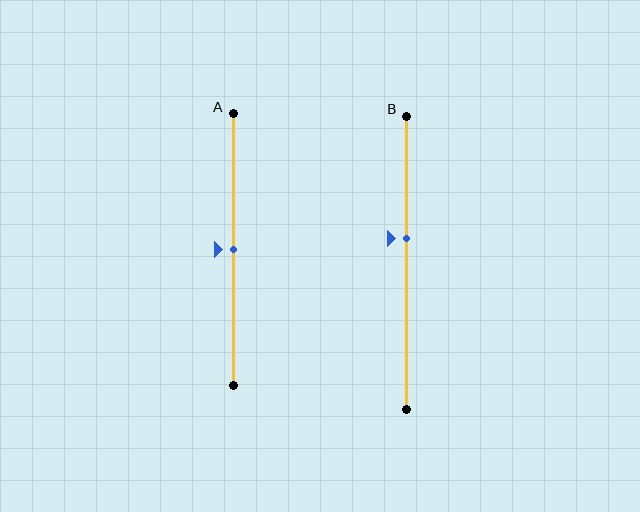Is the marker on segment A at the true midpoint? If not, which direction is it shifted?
Yes, the marker on segment A is at the true midpoint.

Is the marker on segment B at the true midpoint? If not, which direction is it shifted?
No, the marker on segment B is shifted upward by about 8% of the segment length.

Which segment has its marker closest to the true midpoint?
Segment A has its marker closest to the true midpoint.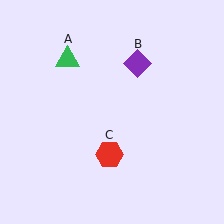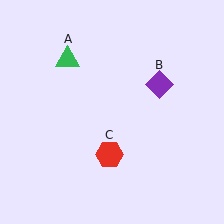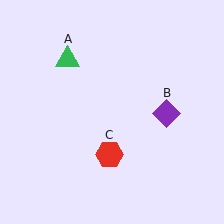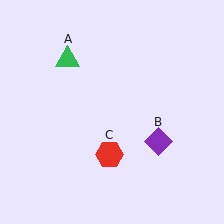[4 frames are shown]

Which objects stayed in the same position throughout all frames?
Green triangle (object A) and red hexagon (object C) remained stationary.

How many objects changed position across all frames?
1 object changed position: purple diamond (object B).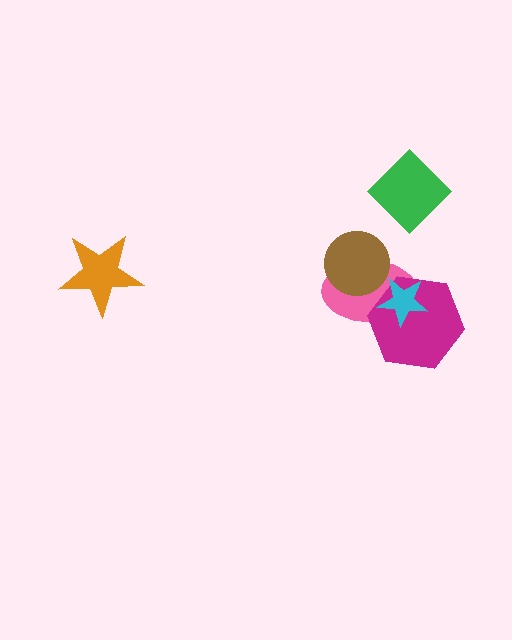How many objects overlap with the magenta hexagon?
2 objects overlap with the magenta hexagon.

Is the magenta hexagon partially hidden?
Yes, it is partially covered by another shape.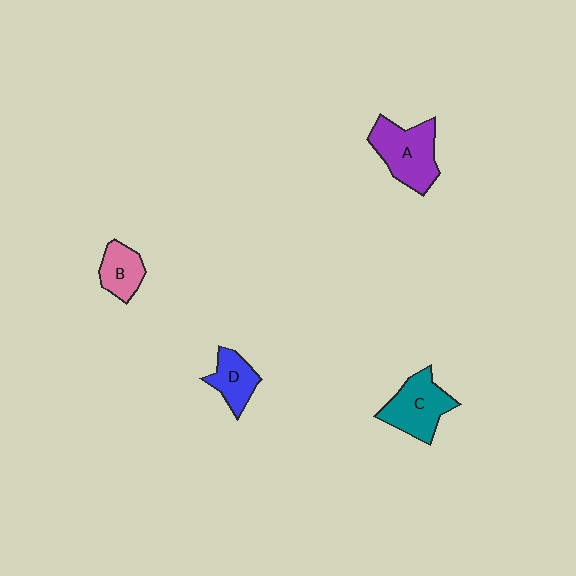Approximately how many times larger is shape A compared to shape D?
Approximately 1.7 times.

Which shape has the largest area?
Shape A (purple).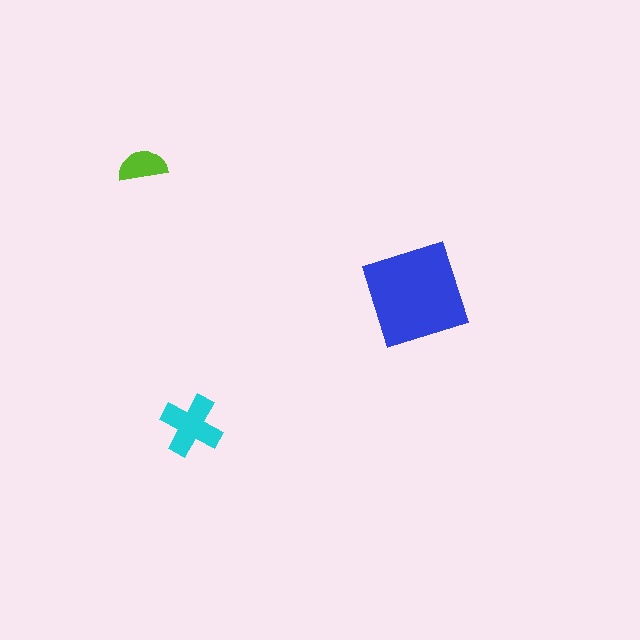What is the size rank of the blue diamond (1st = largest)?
1st.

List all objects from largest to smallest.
The blue diamond, the cyan cross, the lime semicircle.